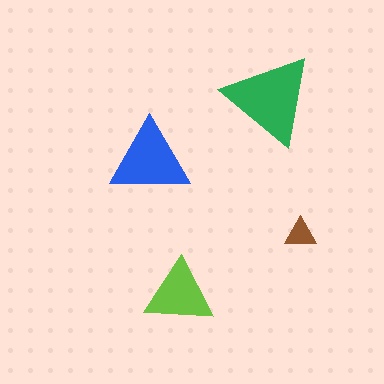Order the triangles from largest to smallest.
the green one, the blue one, the lime one, the brown one.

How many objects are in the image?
There are 4 objects in the image.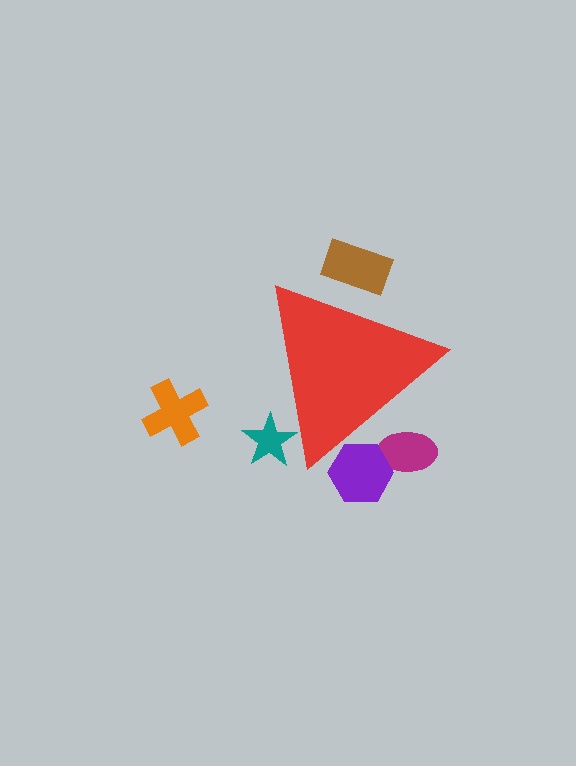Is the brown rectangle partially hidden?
Yes, the brown rectangle is partially hidden behind the red triangle.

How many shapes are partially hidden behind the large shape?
4 shapes are partially hidden.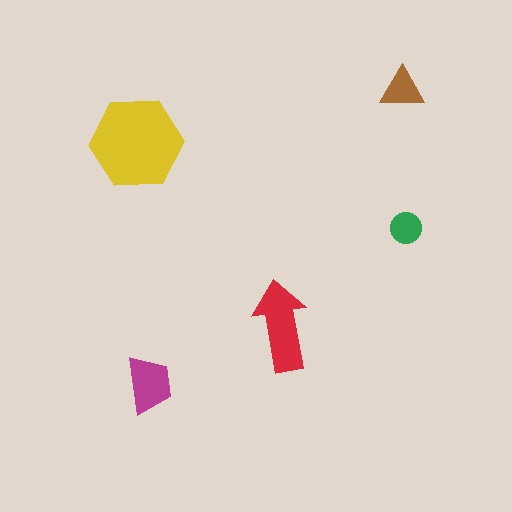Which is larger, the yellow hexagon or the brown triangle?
The yellow hexagon.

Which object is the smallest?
The green circle.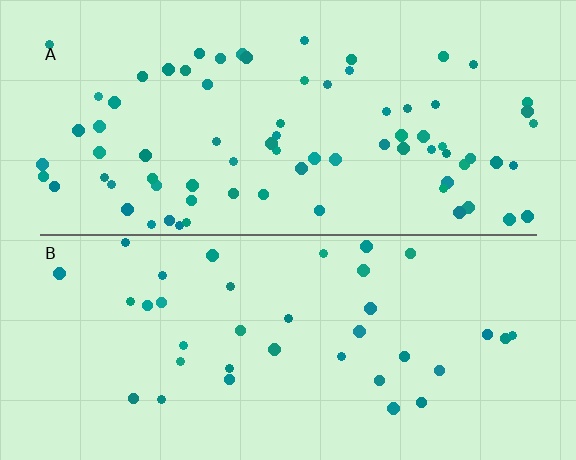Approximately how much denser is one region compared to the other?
Approximately 2.1× — region A over region B.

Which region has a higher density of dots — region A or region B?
A (the top).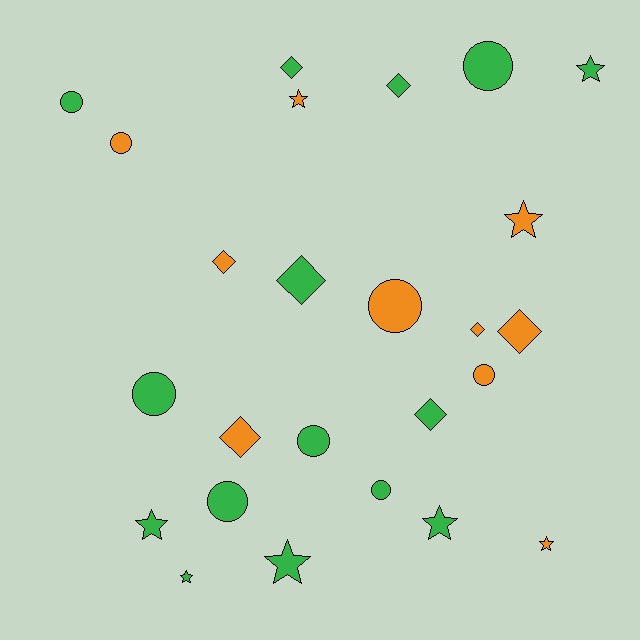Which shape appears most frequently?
Circle, with 9 objects.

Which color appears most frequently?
Green, with 15 objects.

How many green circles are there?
There are 6 green circles.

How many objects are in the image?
There are 25 objects.